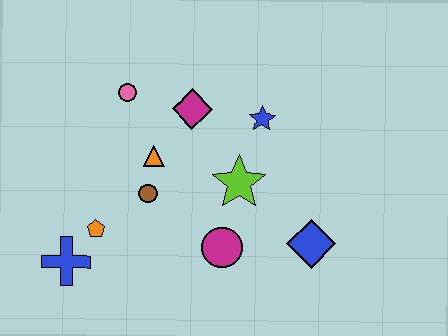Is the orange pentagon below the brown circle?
Yes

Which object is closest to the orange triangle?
The brown circle is closest to the orange triangle.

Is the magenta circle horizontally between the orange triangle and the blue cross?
No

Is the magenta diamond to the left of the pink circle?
No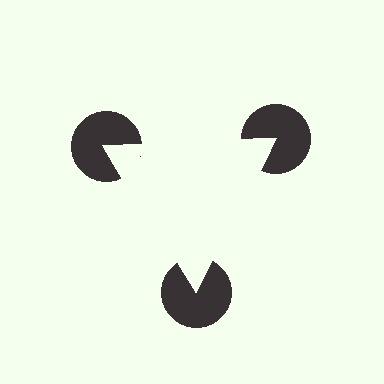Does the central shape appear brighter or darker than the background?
It typically appears slightly brighter than the background, even though no actual brightness change is drawn.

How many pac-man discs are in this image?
There are 3 — one at each vertex of the illusory triangle.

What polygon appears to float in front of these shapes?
An illusory triangle — its edges are inferred from the aligned wedge cuts in the pac-man discs, not physically drawn.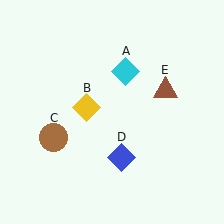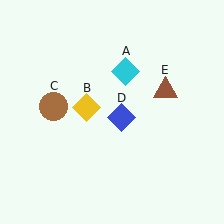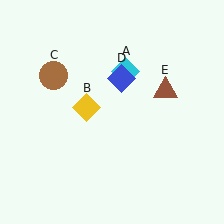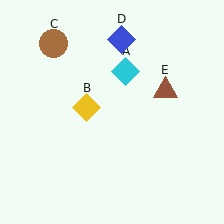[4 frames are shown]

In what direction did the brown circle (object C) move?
The brown circle (object C) moved up.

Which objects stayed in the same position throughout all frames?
Cyan diamond (object A) and yellow diamond (object B) and brown triangle (object E) remained stationary.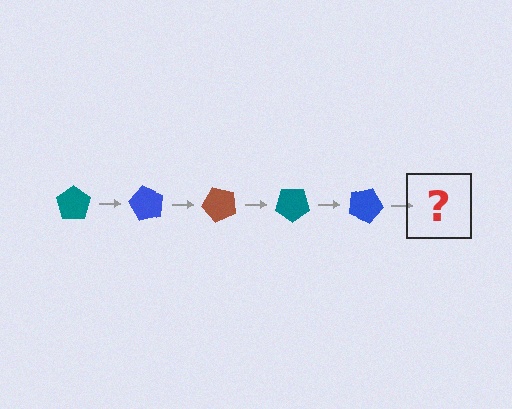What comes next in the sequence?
The next element should be a brown pentagon, rotated 300 degrees from the start.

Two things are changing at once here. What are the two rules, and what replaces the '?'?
The two rules are that it rotates 60 degrees each step and the color cycles through teal, blue, and brown. The '?' should be a brown pentagon, rotated 300 degrees from the start.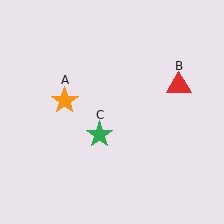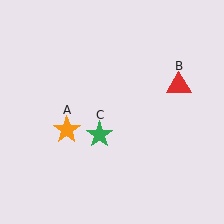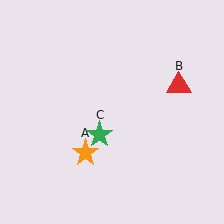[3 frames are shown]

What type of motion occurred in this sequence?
The orange star (object A) rotated counterclockwise around the center of the scene.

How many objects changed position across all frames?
1 object changed position: orange star (object A).